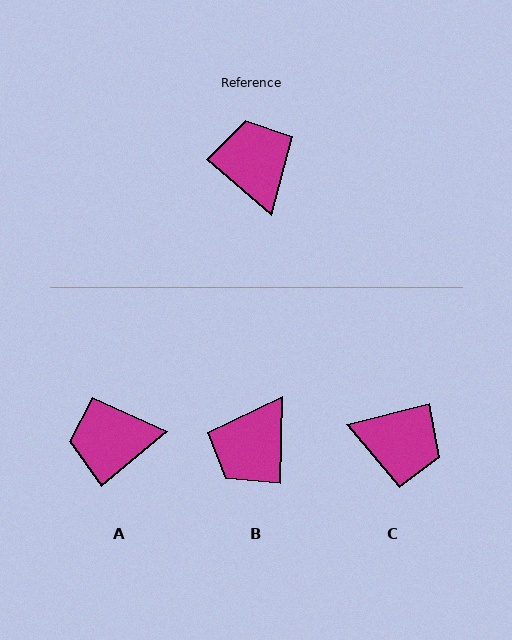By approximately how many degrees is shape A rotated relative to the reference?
Approximately 81 degrees counter-clockwise.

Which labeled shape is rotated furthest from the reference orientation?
B, about 130 degrees away.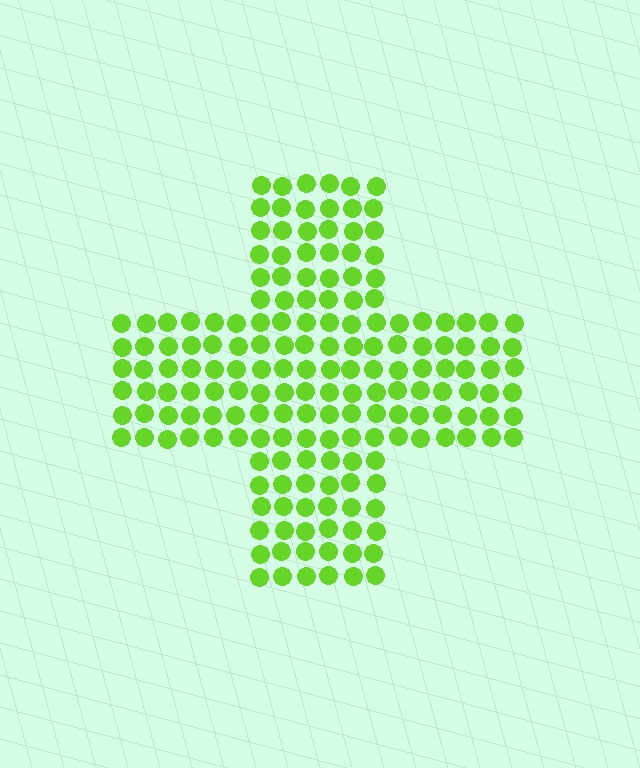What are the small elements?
The small elements are circles.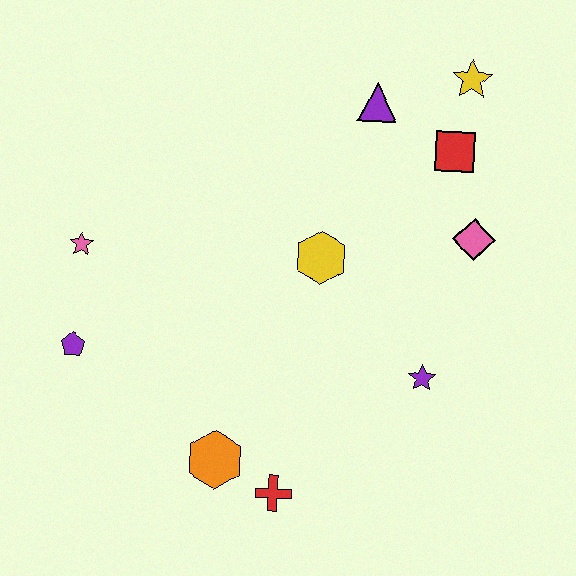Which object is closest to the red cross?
The orange hexagon is closest to the red cross.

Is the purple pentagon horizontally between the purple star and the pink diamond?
No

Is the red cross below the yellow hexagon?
Yes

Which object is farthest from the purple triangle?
The red cross is farthest from the purple triangle.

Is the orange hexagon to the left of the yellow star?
Yes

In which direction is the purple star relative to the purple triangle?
The purple star is below the purple triangle.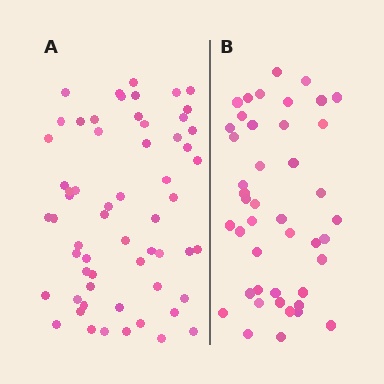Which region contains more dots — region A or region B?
Region A (the left region) has more dots.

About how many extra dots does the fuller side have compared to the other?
Region A has approximately 15 more dots than region B.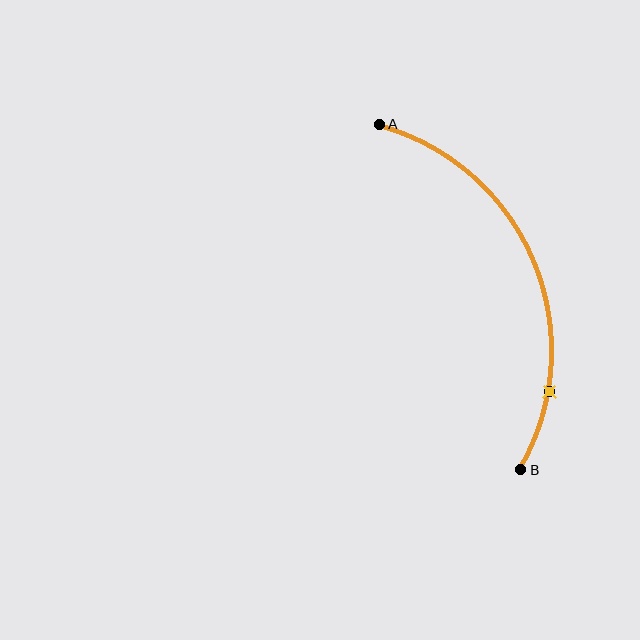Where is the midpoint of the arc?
The arc midpoint is the point on the curve farthest from the straight line joining A and B. It sits to the right of that line.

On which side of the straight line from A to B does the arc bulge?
The arc bulges to the right of the straight line connecting A and B.